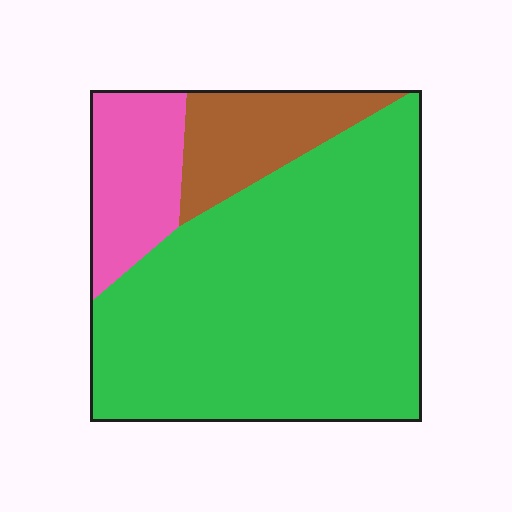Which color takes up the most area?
Green, at roughly 70%.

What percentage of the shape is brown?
Brown covers 14% of the shape.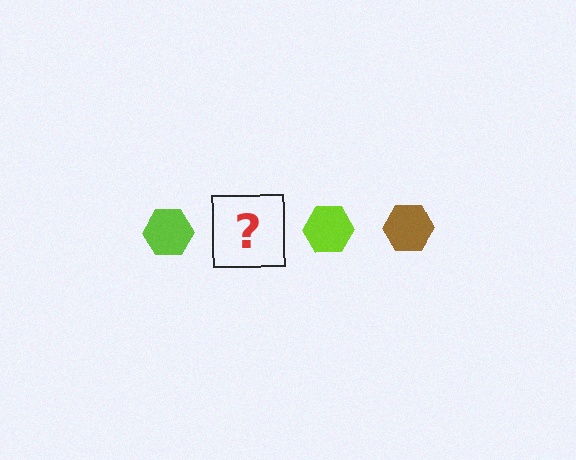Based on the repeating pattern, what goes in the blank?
The blank should be a brown hexagon.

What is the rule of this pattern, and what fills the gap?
The rule is that the pattern cycles through lime, brown hexagons. The gap should be filled with a brown hexagon.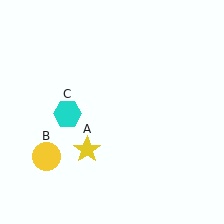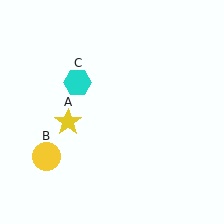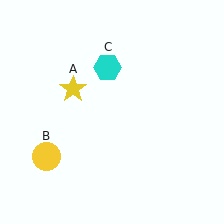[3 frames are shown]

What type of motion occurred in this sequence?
The yellow star (object A), cyan hexagon (object C) rotated clockwise around the center of the scene.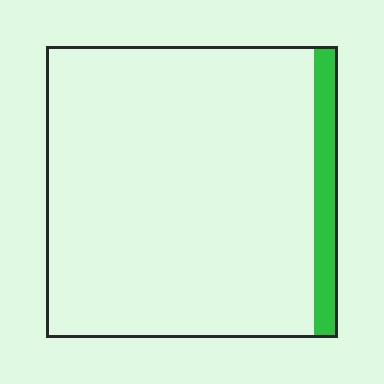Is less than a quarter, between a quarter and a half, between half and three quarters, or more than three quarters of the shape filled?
Less than a quarter.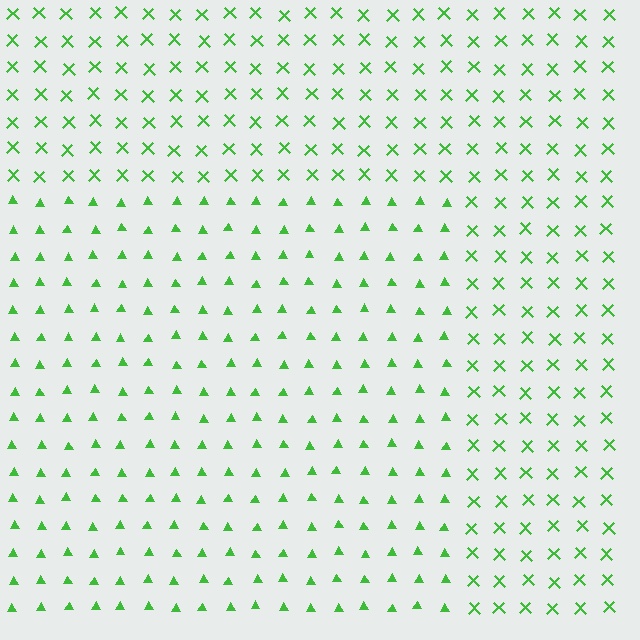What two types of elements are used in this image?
The image uses triangles inside the rectangle region and X marks outside it.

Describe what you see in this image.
The image is filled with small green elements arranged in a uniform grid. A rectangle-shaped region contains triangles, while the surrounding area contains X marks. The boundary is defined purely by the change in element shape.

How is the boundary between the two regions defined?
The boundary is defined by a change in element shape: triangles inside vs. X marks outside. All elements share the same color and spacing.